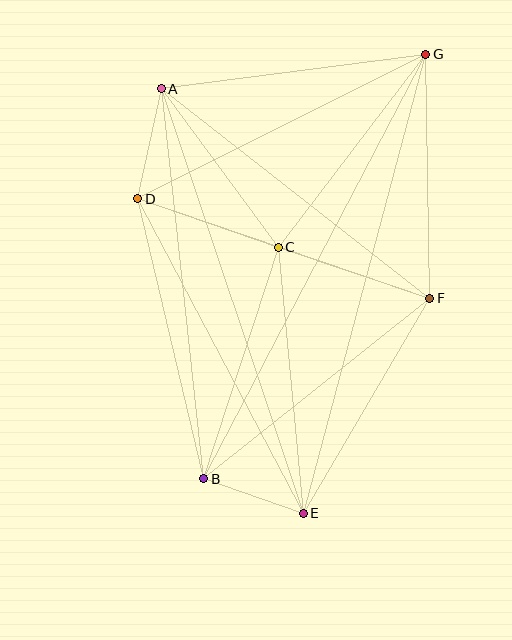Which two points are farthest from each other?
Points B and G are farthest from each other.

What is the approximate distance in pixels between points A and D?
The distance between A and D is approximately 113 pixels.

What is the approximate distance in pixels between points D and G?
The distance between D and G is approximately 322 pixels.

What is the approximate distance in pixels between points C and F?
The distance between C and F is approximately 160 pixels.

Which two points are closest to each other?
Points B and E are closest to each other.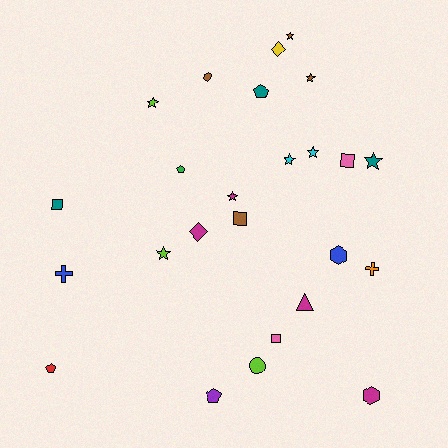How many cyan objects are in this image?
There are 2 cyan objects.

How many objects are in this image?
There are 25 objects.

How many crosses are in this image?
There are 2 crosses.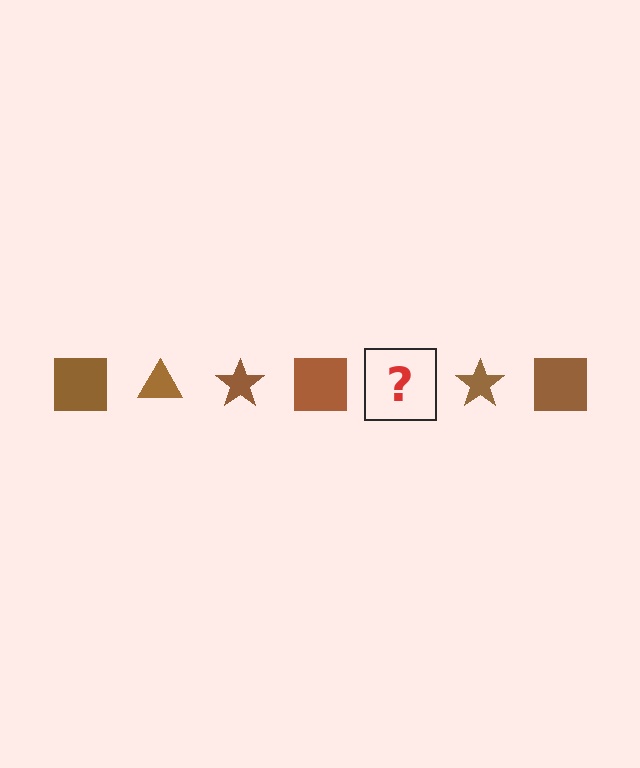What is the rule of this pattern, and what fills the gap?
The rule is that the pattern cycles through square, triangle, star shapes in brown. The gap should be filled with a brown triangle.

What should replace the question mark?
The question mark should be replaced with a brown triangle.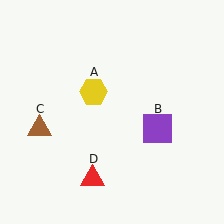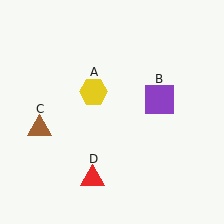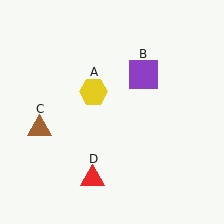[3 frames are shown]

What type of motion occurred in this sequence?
The purple square (object B) rotated counterclockwise around the center of the scene.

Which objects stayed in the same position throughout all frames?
Yellow hexagon (object A) and brown triangle (object C) and red triangle (object D) remained stationary.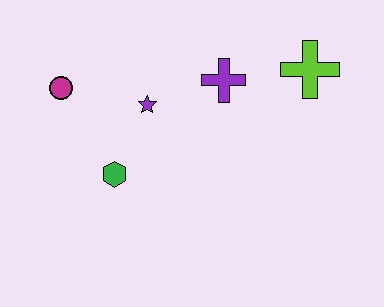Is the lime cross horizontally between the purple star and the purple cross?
No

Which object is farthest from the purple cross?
The magenta circle is farthest from the purple cross.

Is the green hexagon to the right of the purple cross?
No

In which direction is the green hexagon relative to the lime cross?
The green hexagon is to the left of the lime cross.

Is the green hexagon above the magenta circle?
No